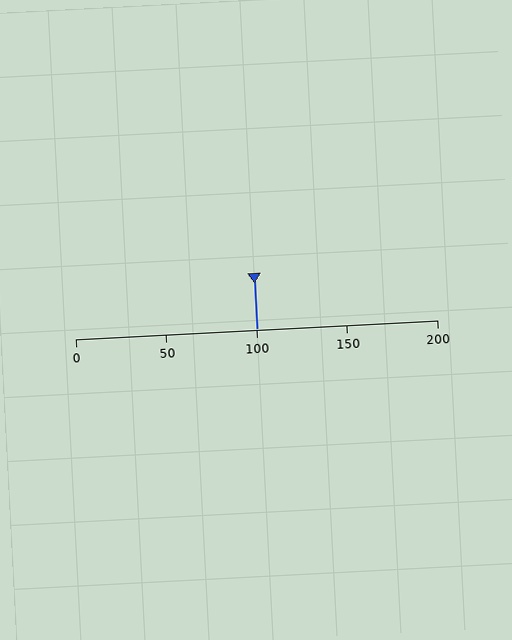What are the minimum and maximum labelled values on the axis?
The axis runs from 0 to 200.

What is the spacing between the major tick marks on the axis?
The major ticks are spaced 50 apart.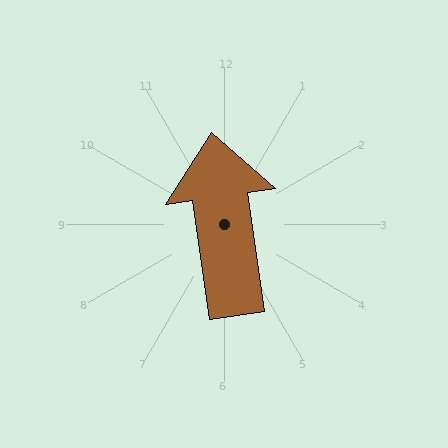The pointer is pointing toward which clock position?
Roughly 12 o'clock.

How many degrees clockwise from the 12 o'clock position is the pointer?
Approximately 352 degrees.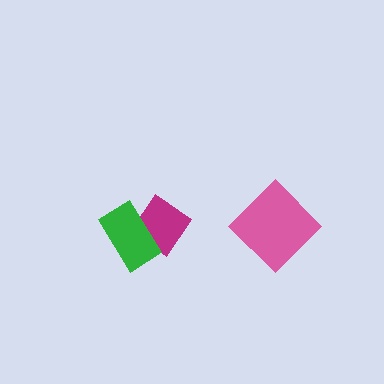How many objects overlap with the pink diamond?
0 objects overlap with the pink diamond.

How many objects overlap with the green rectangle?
1 object overlaps with the green rectangle.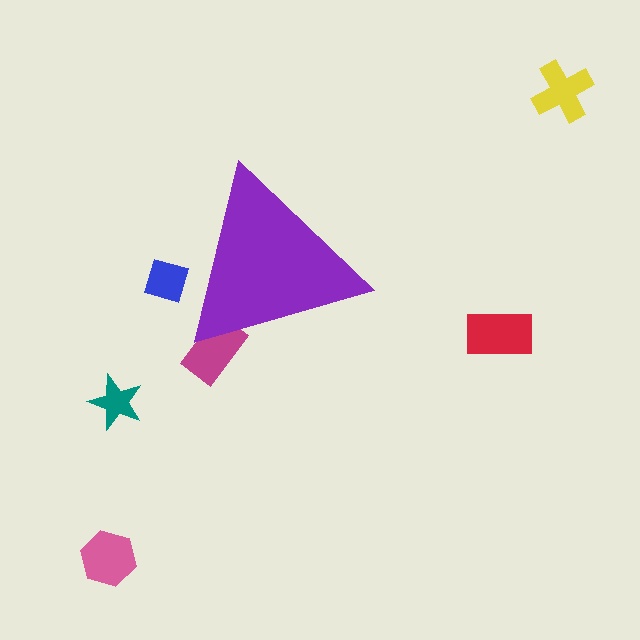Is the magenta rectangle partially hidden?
Yes, the magenta rectangle is partially hidden behind the purple triangle.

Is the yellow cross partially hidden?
No, the yellow cross is fully visible.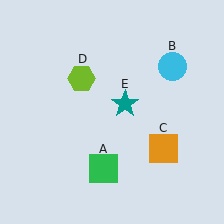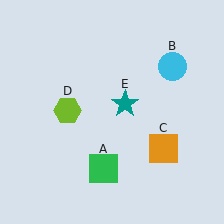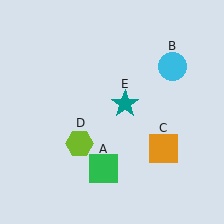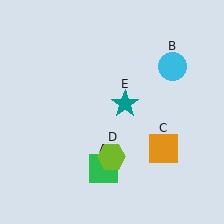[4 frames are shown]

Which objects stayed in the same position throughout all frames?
Green square (object A) and cyan circle (object B) and orange square (object C) and teal star (object E) remained stationary.